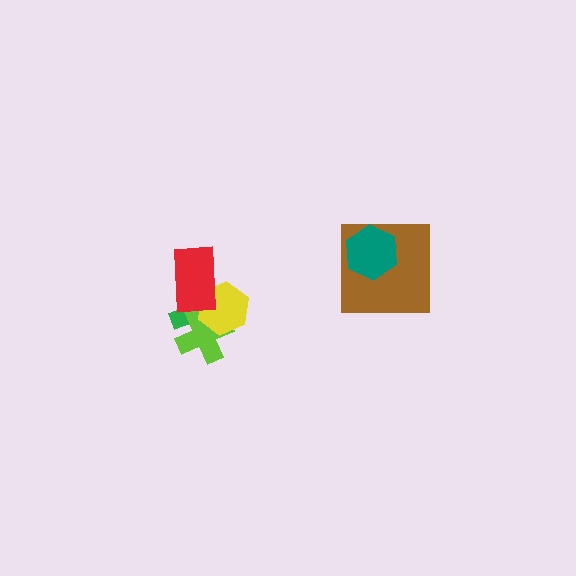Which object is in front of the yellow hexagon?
The red rectangle is in front of the yellow hexagon.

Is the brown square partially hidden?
Yes, it is partially covered by another shape.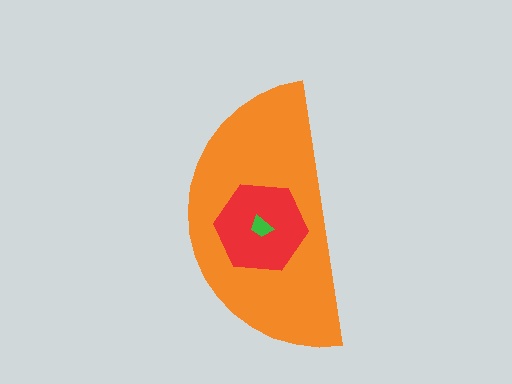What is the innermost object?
The green trapezoid.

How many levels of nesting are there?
3.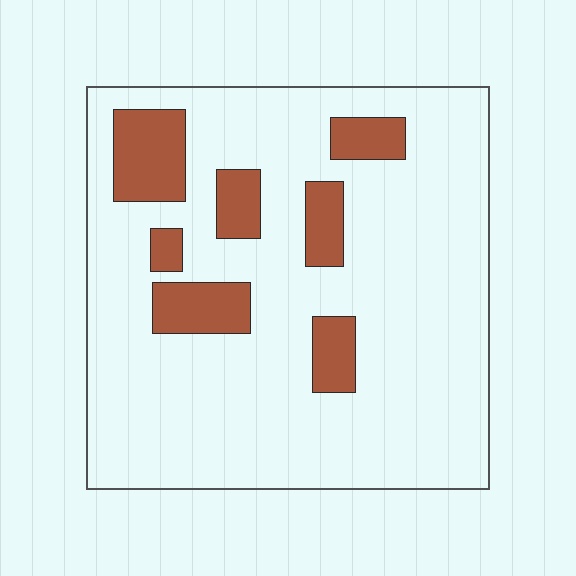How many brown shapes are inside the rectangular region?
7.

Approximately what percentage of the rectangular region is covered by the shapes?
Approximately 15%.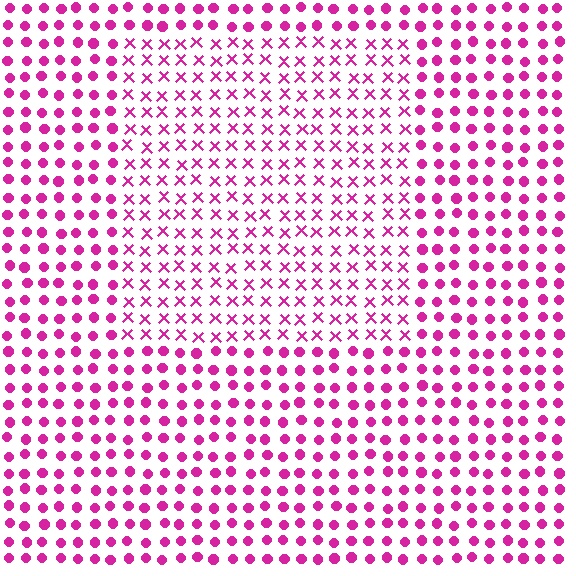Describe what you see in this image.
The image is filled with small magenta elements arranged in a uniform grid. A rectangle-shaped region contains X marks, while the surrounding area contains circles. The boundary is defined purely by the change in element shape.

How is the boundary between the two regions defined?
The boundary is defined by a change in element shape: X marks inside vs. circles outside. All elements share the same color and spacing.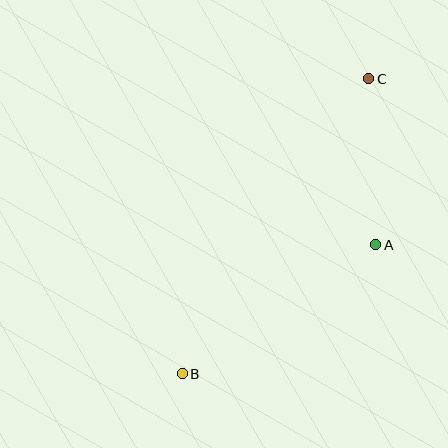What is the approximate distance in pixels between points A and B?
The distance between A and B is approximately 232 pixels.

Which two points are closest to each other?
Points A and C are closest to each other.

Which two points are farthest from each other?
Points B and C are farthest from each other.